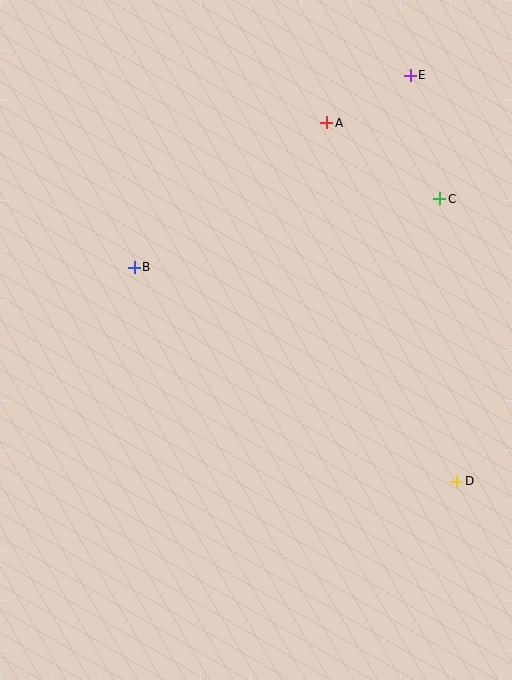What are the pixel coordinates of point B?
Point B is at (134, 267).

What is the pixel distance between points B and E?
The distance between B and E is 336 pixels.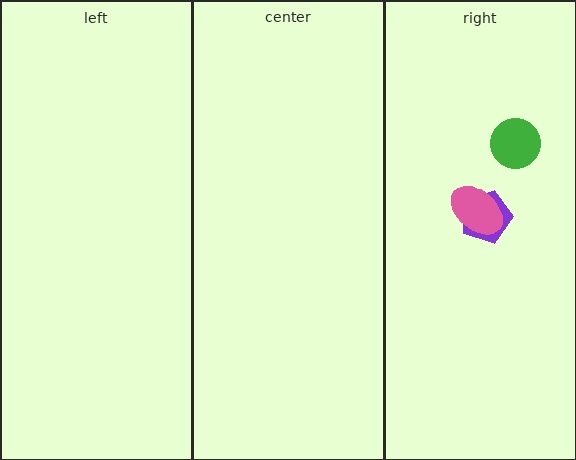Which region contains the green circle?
The right region.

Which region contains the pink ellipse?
The right region.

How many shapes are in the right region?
3.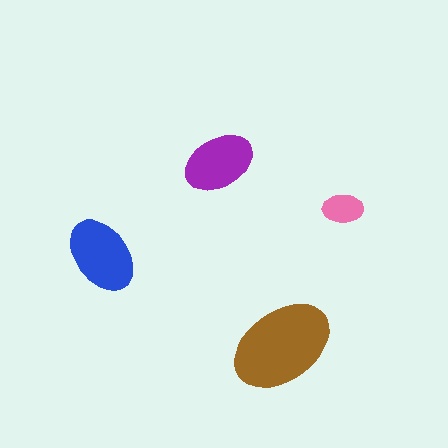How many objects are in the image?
There are 4 objects in the image.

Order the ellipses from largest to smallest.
the brown one, the blue one, the purple one, the pink one.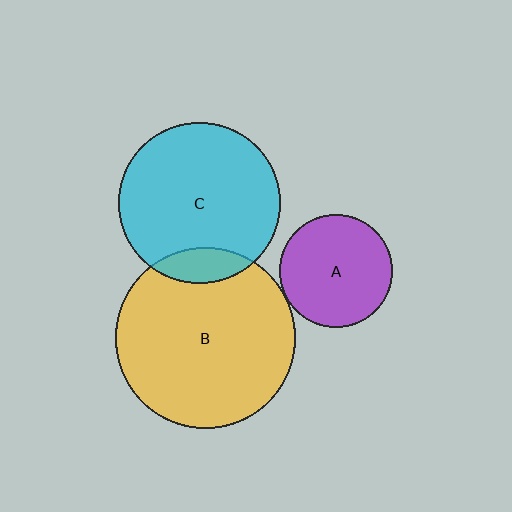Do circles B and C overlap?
Yes.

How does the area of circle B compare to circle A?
Approximately 2.5 times.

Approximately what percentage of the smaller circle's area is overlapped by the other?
Approximately 15%.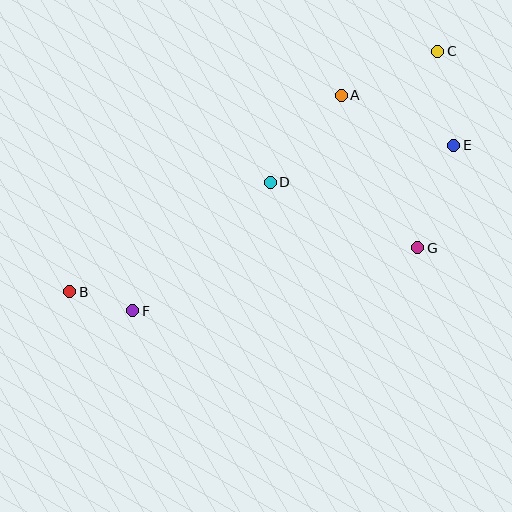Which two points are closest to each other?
Points B and F are closest to each other.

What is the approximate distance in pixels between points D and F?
The distance between D and F is approximately 188 pixels.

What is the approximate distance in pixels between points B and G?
The distance between B and G is approximately 351 pixels.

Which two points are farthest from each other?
Points B and C are farthest from each other.